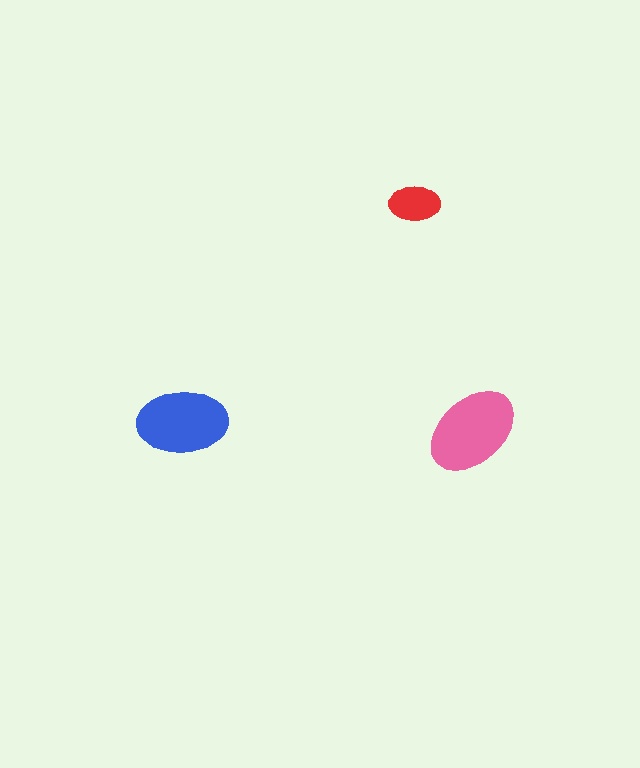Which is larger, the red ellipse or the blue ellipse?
The blue one.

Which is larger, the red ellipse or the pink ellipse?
The pink one.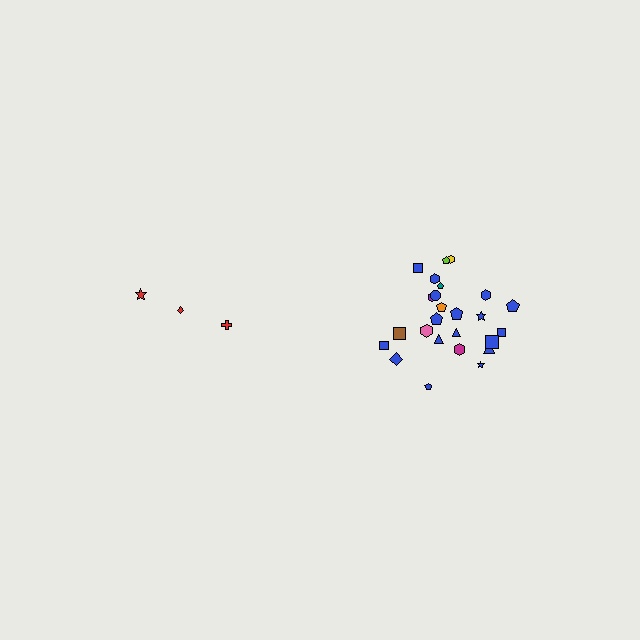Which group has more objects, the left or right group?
The right group.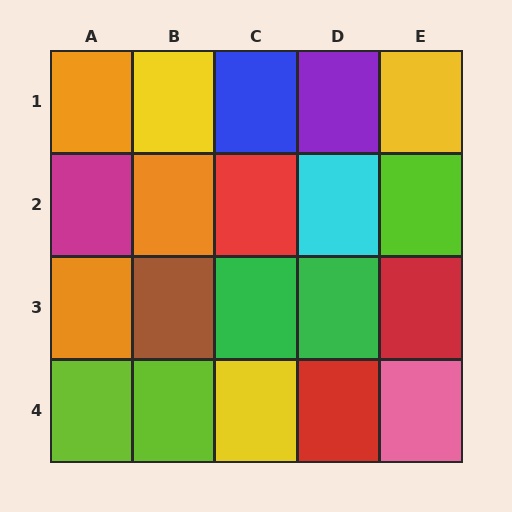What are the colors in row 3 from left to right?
Orange, brown, green, green, red.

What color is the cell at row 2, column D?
Cyan.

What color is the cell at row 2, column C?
Red.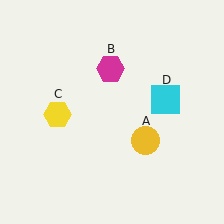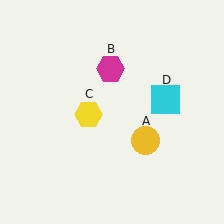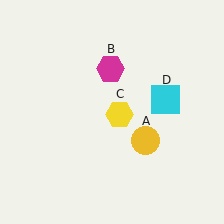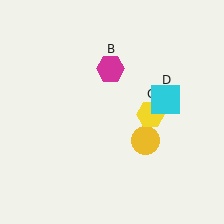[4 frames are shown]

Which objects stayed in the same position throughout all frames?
Yellow circle (object A) and magenta hexagon (object B) and cyan square (object D) remained stationary.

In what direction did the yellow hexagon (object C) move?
The yellow hexagon (object C) moved right.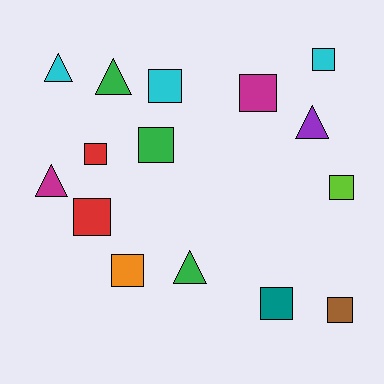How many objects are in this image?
There are 15 objects.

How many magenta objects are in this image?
There are 2 magenta objects.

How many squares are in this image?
There are 10 squares.